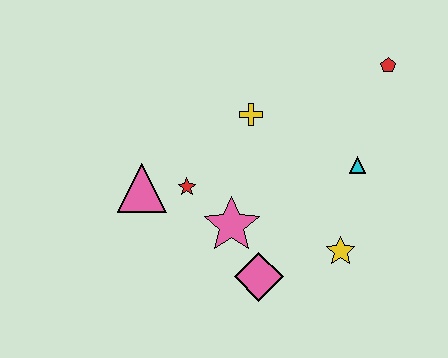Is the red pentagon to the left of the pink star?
No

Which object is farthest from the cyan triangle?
The pink triangle is farthest from the cyan triangle.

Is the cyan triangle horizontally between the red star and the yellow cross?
No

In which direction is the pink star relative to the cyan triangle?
The pink star is to the left of the cyan triangle.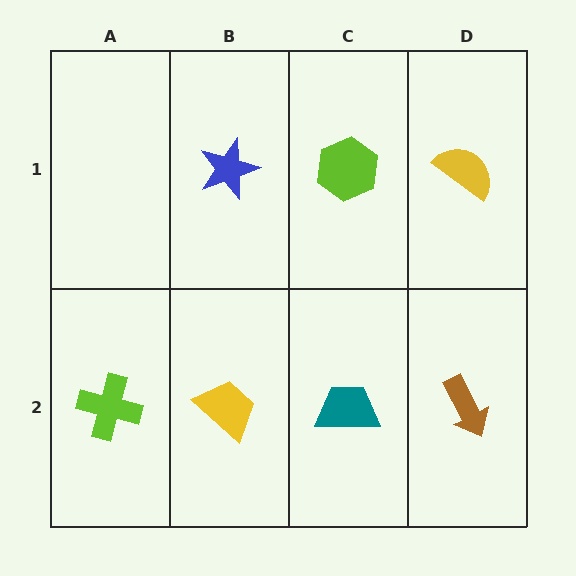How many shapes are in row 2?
4 shapes.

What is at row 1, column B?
A blue star.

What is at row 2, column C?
A teal trapezoid.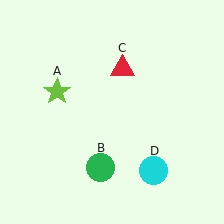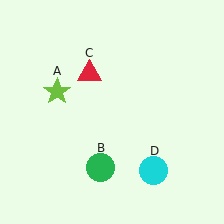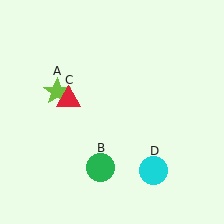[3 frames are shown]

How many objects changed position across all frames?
1 object changed position: red triangle (object C).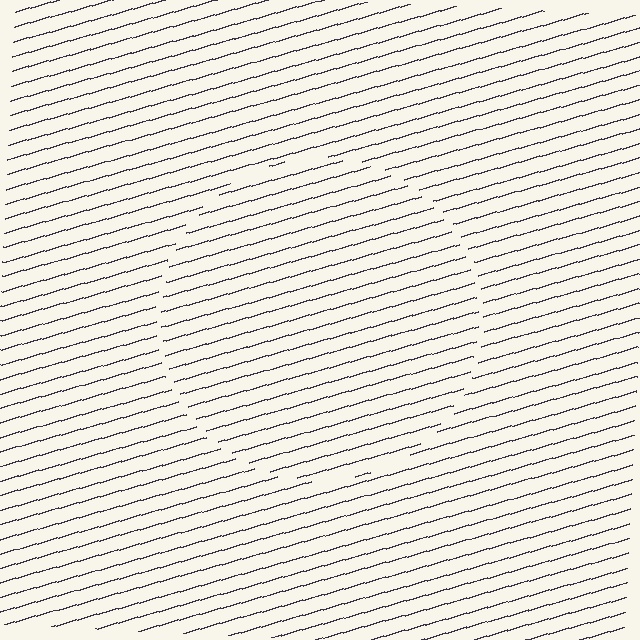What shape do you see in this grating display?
An illusory circle. The interior of the shape contains the same grating, shifted by half a period — the contour is defined by the phase discontinuity where line-ends from the inner and outer gratings abut.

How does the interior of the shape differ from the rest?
The interior of the shape contains the same grating, shifted by half a period — the contour is defined by the phase discontinuity where line-ends from the inner and outer gratings abut.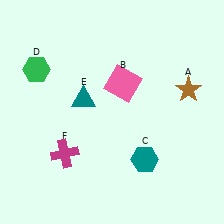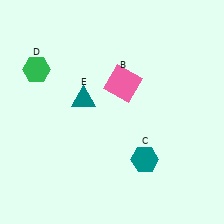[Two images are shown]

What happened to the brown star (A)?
The brown star (A) was removed in Image 2. It was in the top-right area of Image 1.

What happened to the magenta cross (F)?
The magenta cross (F) was removed in Image 2. It was in the bottom-left area of Image 1.